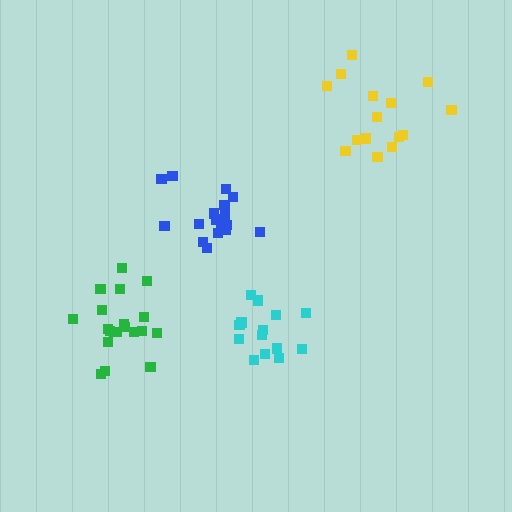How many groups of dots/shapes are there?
There are 4 groups.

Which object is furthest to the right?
The yellow cluster is rightmost.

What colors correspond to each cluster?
The clusters are colored: green, yellow, cyan, blue.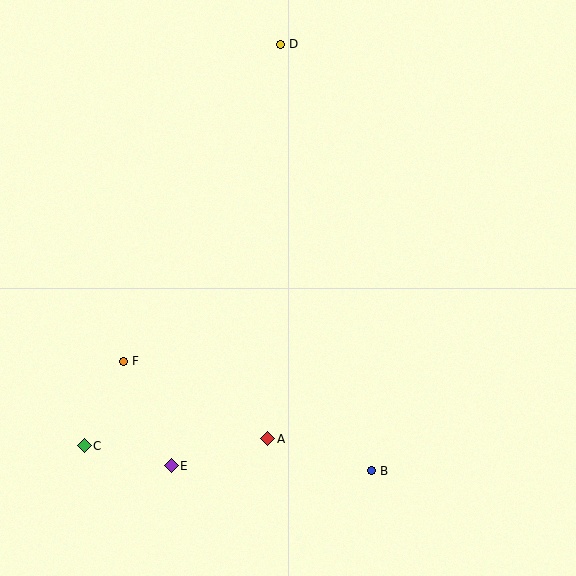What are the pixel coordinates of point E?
Point E is at (171, 466).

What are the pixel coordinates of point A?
Point A is at (268, 439).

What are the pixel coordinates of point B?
Point B is at (371, 471).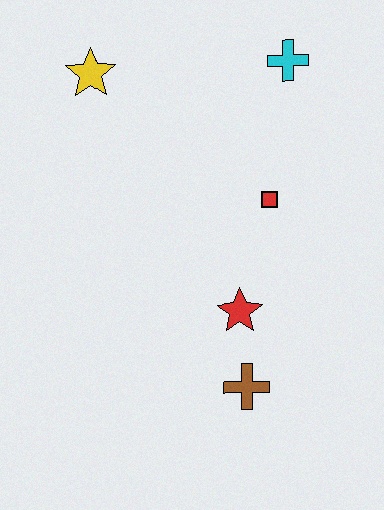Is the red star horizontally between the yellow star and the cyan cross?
Yes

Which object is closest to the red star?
The brown cross is closest to the red star.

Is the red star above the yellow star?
No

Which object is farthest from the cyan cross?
The brown cross is farthest from the cyan cross.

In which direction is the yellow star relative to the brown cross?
The yellow star is above the brown cross.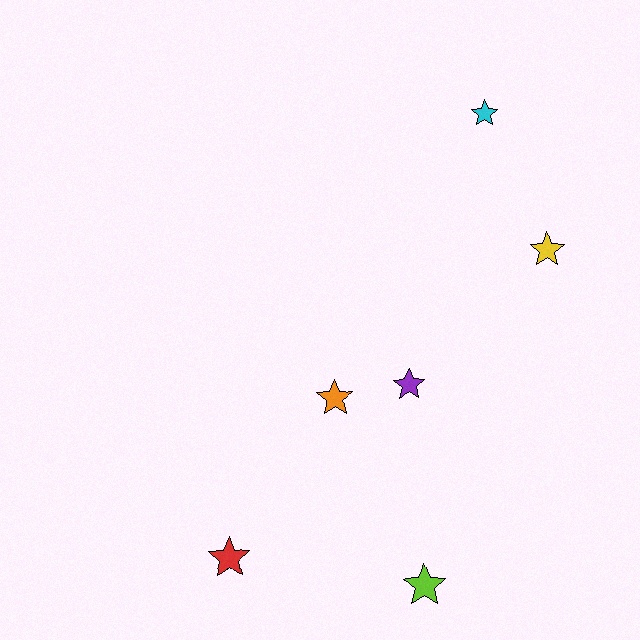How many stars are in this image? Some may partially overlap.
There are 6 stars.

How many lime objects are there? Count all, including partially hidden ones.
There is 1 lime object.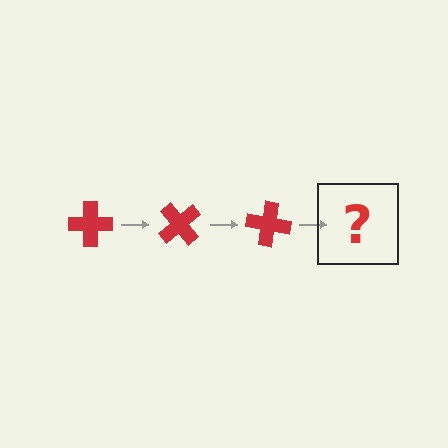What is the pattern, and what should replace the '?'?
The pattern is that the cross rotates 50 degrees each step. The '?' should be a red cross rotated 150 degrees.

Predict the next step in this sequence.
The next step is a red cross rotated 150 degrees.